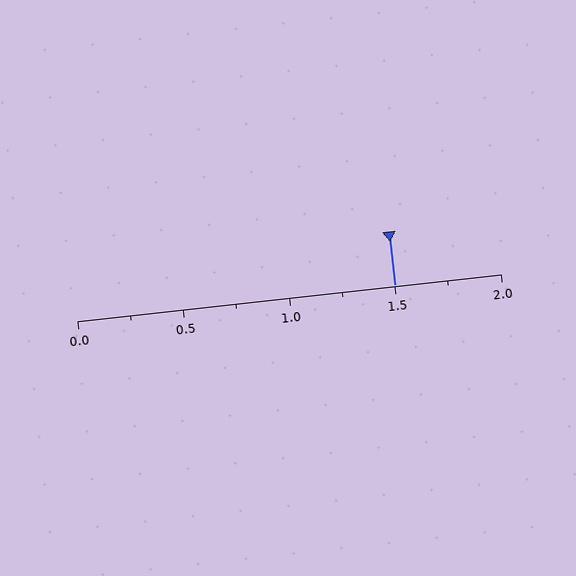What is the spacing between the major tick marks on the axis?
The major ticks are spaced 0.5 apart.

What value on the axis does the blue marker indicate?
The marker indicates approximately 1.5.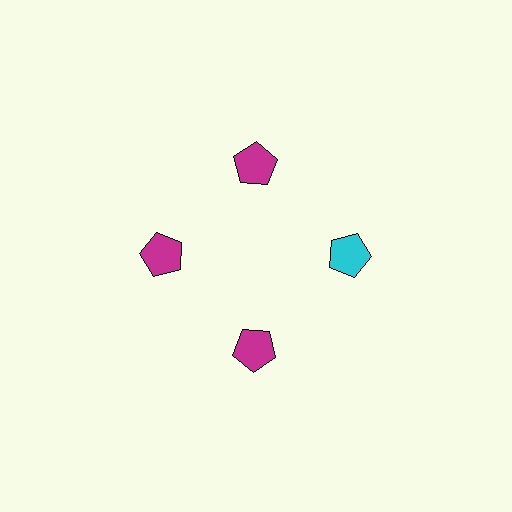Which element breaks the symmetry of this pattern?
The cyan pentagon at roughly the 3 o'clock position breaks the symmetry. All other shapes are magenta pentagons.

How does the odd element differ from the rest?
It has a different color: cyan instead of magenta.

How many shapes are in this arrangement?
There are 4 shapes arranged in a ring pattern.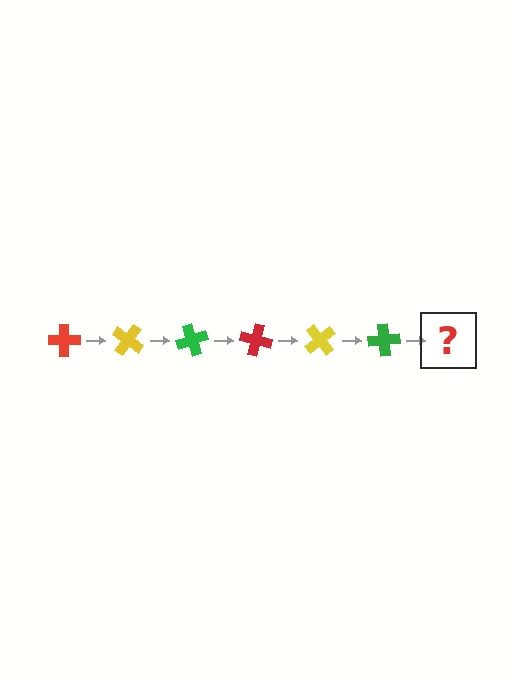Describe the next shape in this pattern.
It should be a red cross, rotated 210 degrees from the start.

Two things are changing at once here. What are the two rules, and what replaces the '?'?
The two rules are that it rotates 35 degrees each step and the color cycles through red, yellow, and green. The '?' should be a red cross, rotated 210 degrees from the start.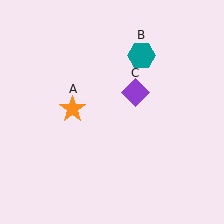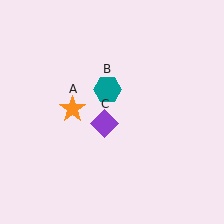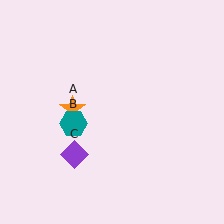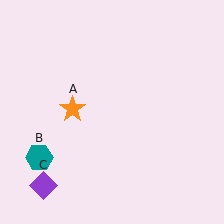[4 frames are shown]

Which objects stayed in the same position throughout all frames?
Orange star (object A) remained stationary.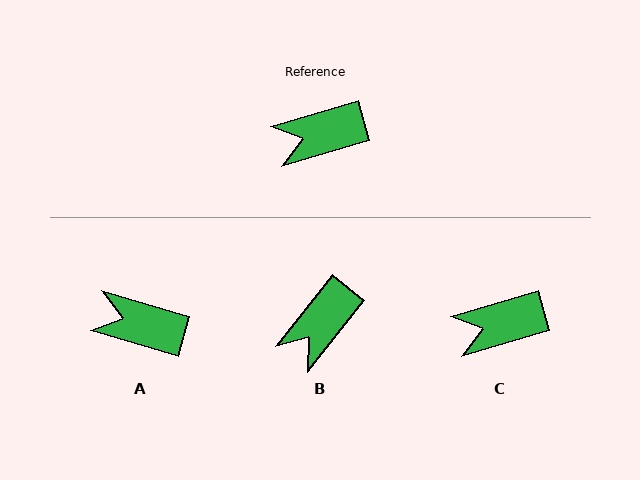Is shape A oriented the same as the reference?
No, it is off by about 33 degrees.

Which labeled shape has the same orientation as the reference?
C.